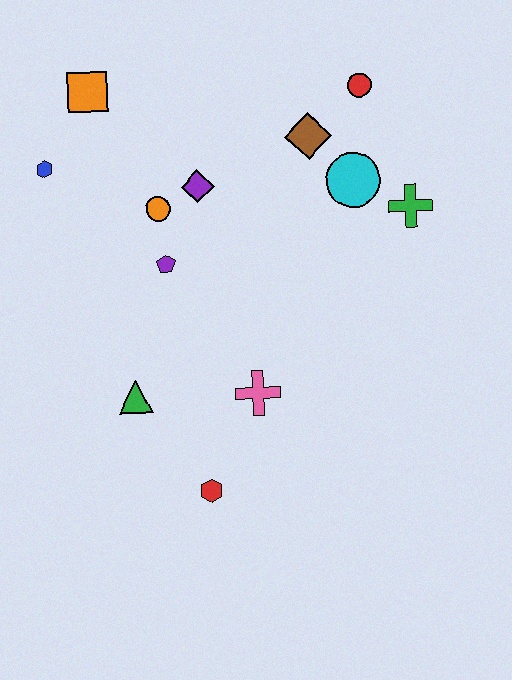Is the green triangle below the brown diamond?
Yes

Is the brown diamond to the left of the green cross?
Yes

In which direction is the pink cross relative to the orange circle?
The pink cross is below the orange circle.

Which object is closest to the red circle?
The brown diamond is closest to the red circle.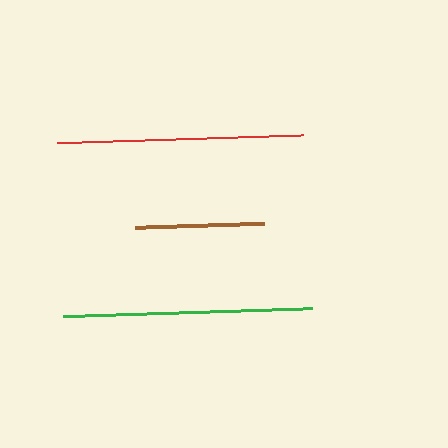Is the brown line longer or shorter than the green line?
The green line is longer than the brown line.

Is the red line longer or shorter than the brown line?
The red line is longer than the brown line.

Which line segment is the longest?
The green line is the longest at approximately 249 pixels.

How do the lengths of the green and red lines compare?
The green and red lines are approximately the same length.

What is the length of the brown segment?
The brown segment is approximately 129 pixels long.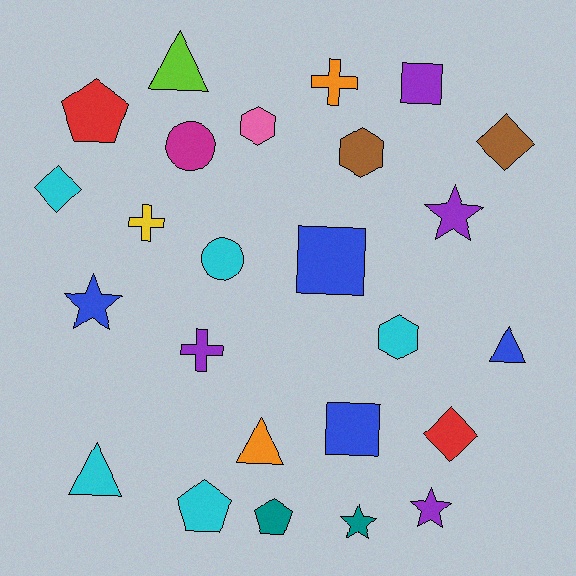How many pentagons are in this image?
There are 3 pentagons.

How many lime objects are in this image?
There is 1 lime object.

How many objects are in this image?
There are 25 objects.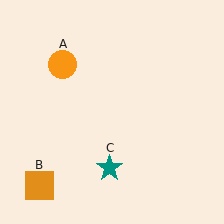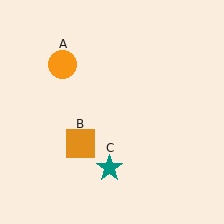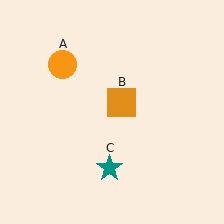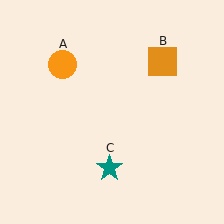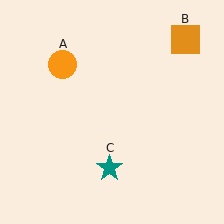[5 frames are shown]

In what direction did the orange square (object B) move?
The orange square (object B) moved up and to the right.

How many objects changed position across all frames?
1 object changed position: orange square (object B).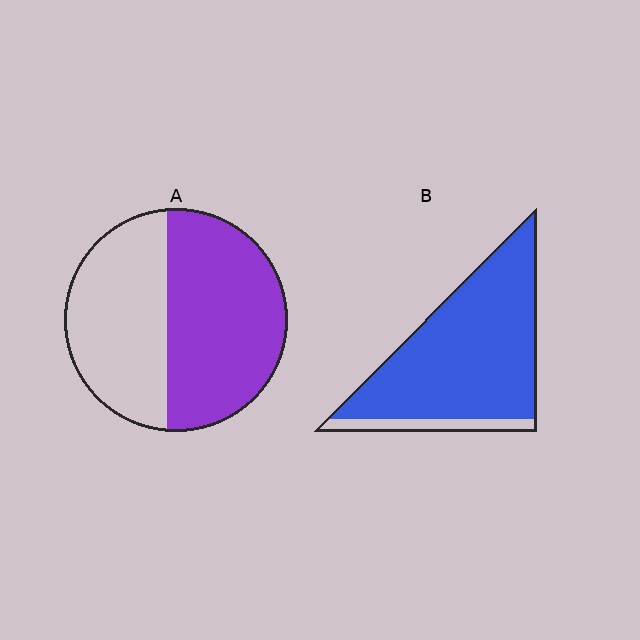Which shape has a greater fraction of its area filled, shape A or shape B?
Shape B.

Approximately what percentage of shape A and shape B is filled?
A is approximately 55% and B is approximately 90%.